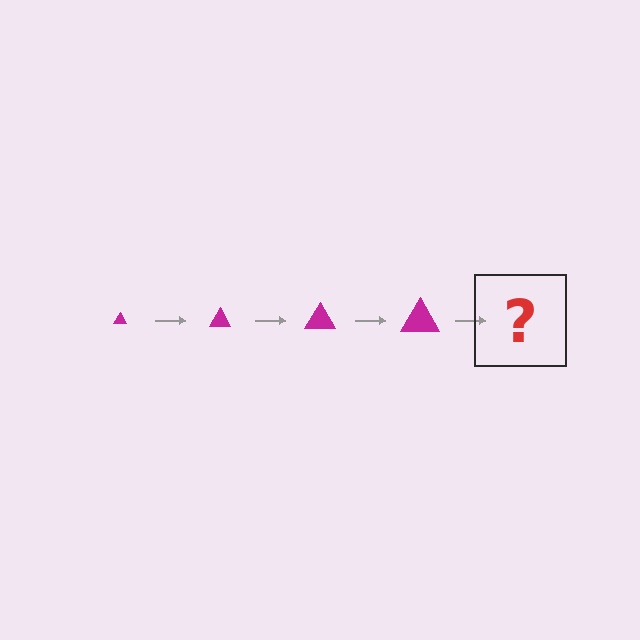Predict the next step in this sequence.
The next step is a magenta triangle, larger than the previous one.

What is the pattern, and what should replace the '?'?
The pattern is that the triangle gets progressively larger each step. The '?' should be a magenta triangle, larger than the previous one.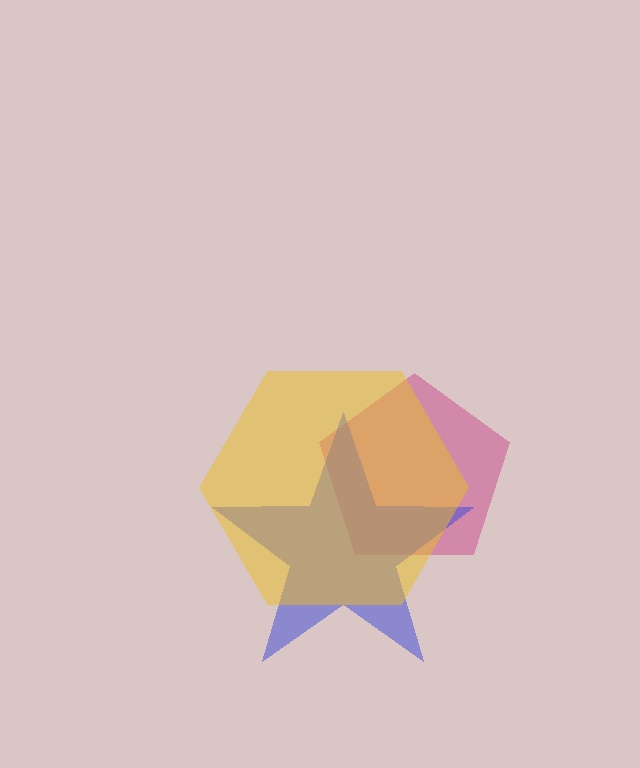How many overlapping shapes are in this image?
There are 3 overlapping shapes in the image.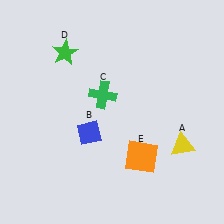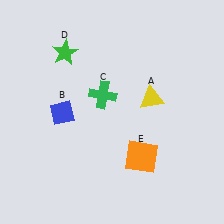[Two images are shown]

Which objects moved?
The objects that moved are: the yellow triangle (A), the blue diamond (B).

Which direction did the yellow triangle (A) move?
The yellow triangle (A) moved up.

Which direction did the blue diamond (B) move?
The blue diamond (B) moved left.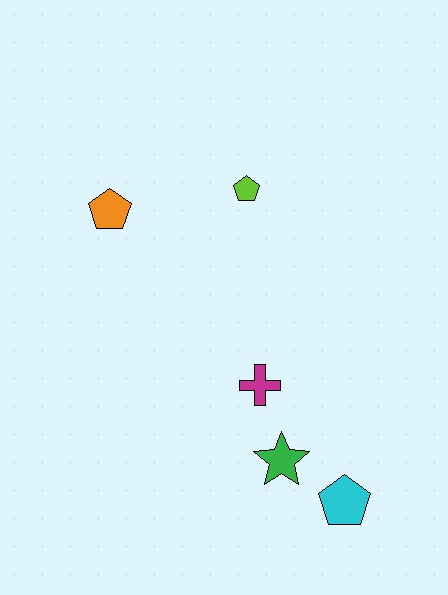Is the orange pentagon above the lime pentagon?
No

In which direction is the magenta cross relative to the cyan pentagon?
The magenta cross is above the cyan pentagon.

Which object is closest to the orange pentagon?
The lime pentagon is closest to the orange pentagon.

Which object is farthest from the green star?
The orange pentagon is farthest from the green star.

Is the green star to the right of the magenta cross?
Yes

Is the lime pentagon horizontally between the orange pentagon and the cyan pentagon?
Yes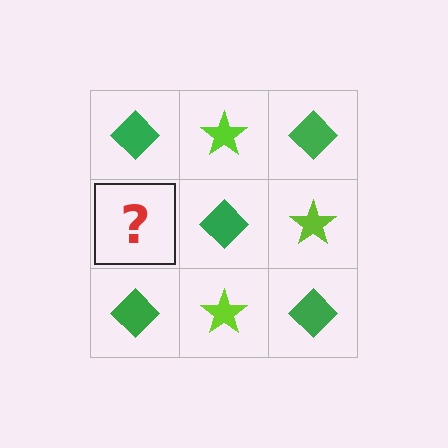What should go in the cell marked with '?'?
The missing cell should contain a lime star.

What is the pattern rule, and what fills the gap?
The rule is that it alternates green diamond and lime star in a checkerboard pattern. The gap should be filled with a lime star.